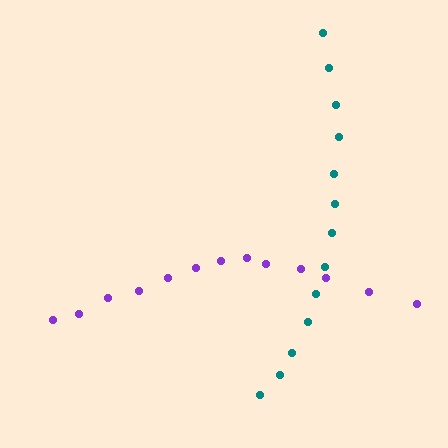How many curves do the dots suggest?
There are 2 distinct paths.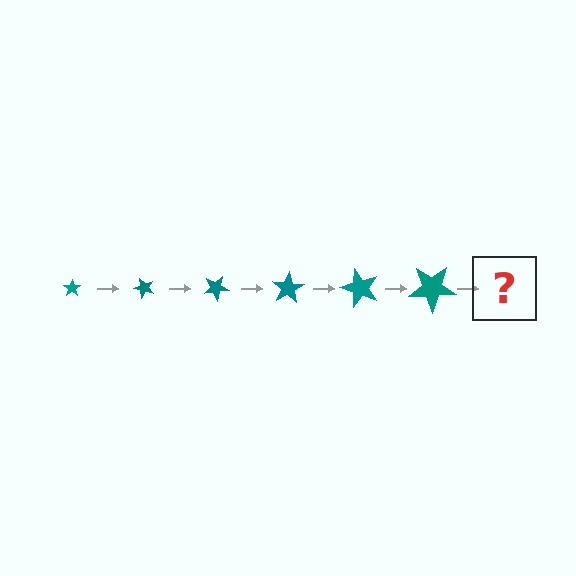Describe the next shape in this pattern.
It should be a star, larger than the previous one and rotated 300 degrees from the start.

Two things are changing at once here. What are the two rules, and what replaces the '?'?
The two rules are that the star grows larger each step and it rotates 50 degrees each step. The '?' should be a star, larger than the previous one and rotated 300 degrees from the start.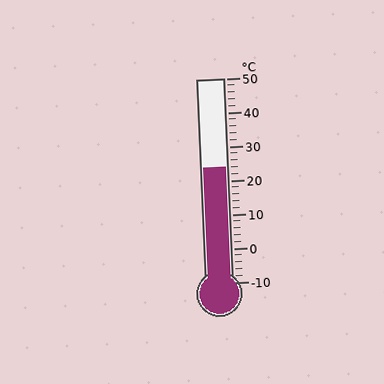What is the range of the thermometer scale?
The thermometer scale ranges from -10°C to 50°C.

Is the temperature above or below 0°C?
The temperature is above 0°C.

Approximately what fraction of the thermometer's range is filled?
The thermometer is filled to approximately 55% of its range.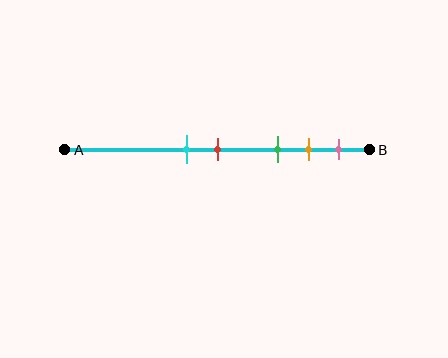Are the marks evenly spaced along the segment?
No, the marks are not evenly spaced.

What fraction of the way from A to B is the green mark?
The green mark is approximately 70% (0.7) of the way from A to B.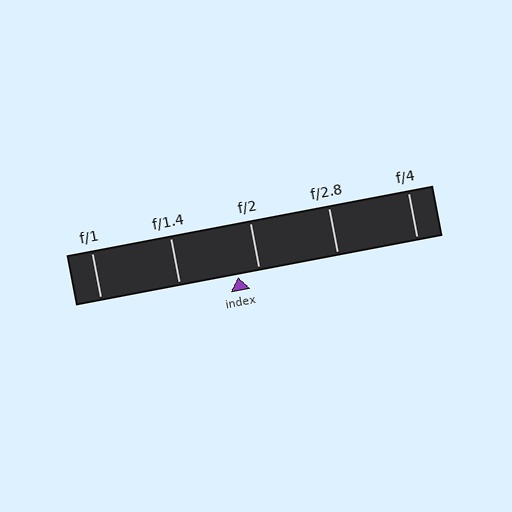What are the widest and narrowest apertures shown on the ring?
The widest aperture shown is f/1 and the narrowest is f/4.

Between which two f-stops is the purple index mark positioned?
The index mark is between f/1.4 and f/2.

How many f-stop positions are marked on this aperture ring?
There are 5 f-stop positions marked.